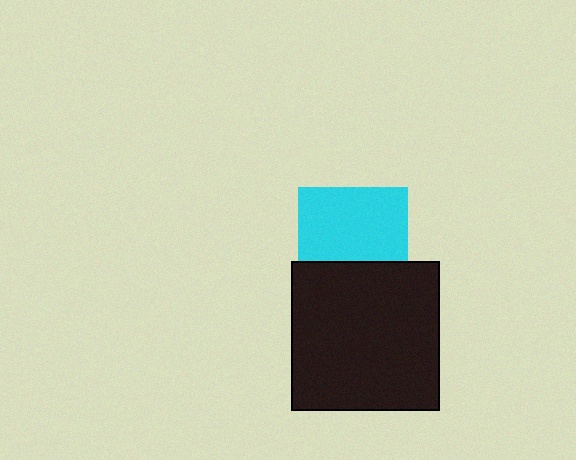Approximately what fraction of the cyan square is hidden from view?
Roughly 31% of the cyan square is hidden behind the black square.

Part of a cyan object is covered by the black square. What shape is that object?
It is a square.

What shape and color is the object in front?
The object in front is a black square.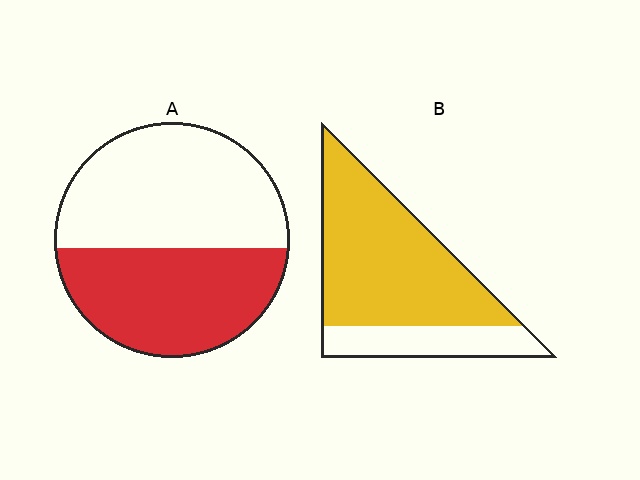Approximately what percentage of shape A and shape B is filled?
A is approximately 45% and B is approximately 75%.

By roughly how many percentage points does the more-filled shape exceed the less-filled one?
By roughly 30 percentage points (B over A).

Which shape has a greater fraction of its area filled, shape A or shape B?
Shape B.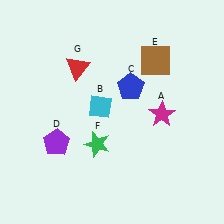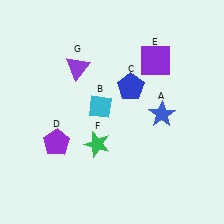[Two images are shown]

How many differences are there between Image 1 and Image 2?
There are 3 differences between the two images.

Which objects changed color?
A changed from magenta to blue. E changed from brown to purple. G changed from red to purple.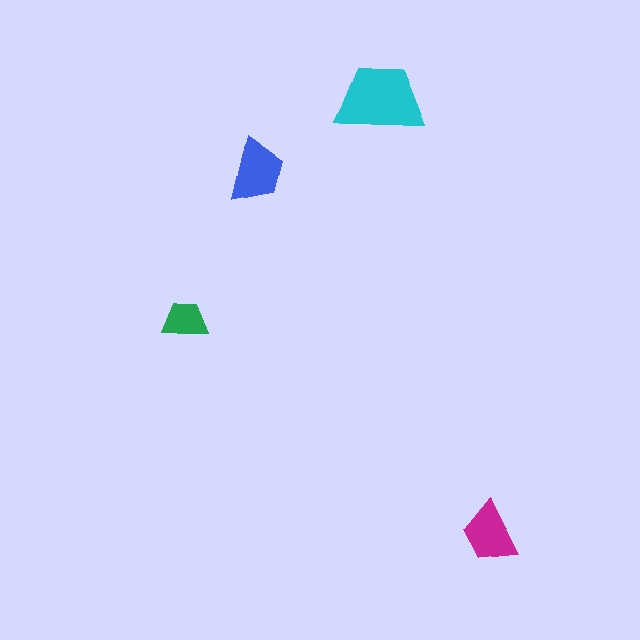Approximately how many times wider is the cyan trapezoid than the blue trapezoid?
About 1.5 times wider.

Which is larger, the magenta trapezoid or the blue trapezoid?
The blue one.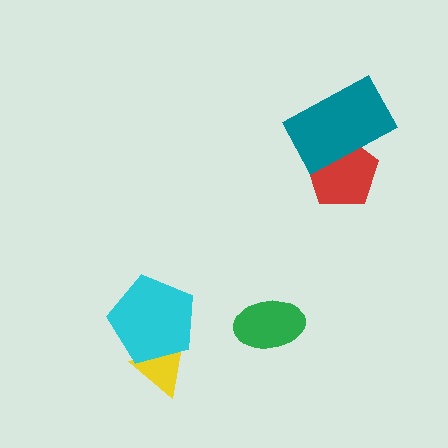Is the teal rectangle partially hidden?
No, no other shape covers it.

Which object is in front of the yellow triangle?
The cyan pentagon is in front of the yellow triangle.